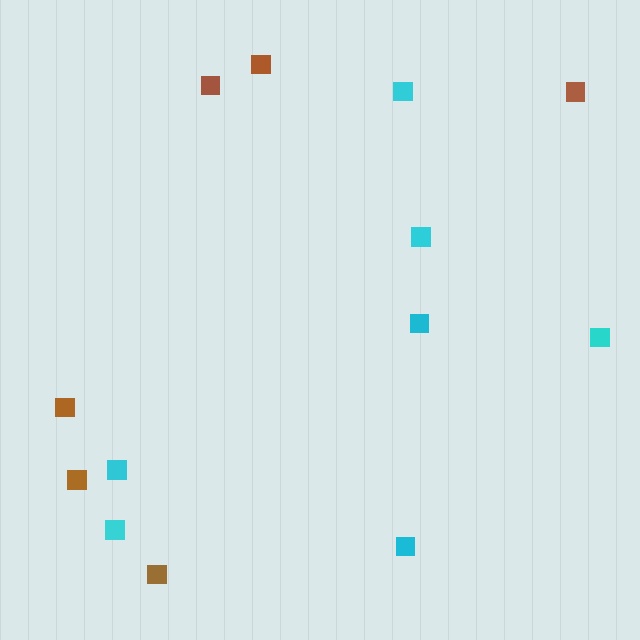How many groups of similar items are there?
There are 2 groups: one group of cyan squares (7) and one group of brown squares (6).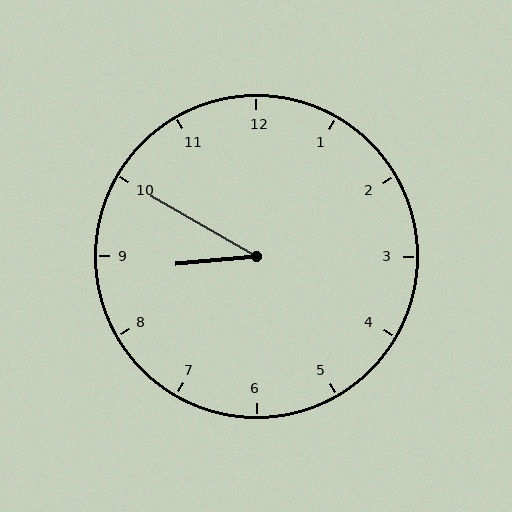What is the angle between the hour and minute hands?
Approximately 35 degrees.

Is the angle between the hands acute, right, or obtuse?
It is acute.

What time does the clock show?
8:50.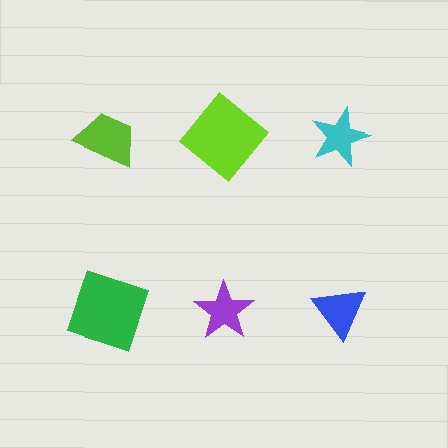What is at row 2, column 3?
A blue triangle.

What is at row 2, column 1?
A green square.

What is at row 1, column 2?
A lime diamond.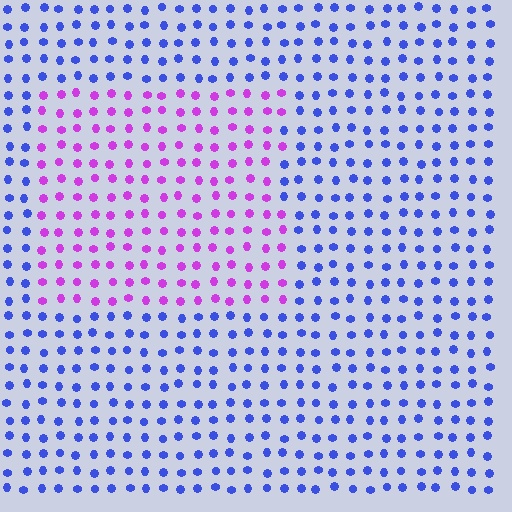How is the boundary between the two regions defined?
The boundary is defined purely by a slight shift in hue (about 61 degrees). Spacing, size, and orientation are identical on both sides.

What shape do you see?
I see a rectangle.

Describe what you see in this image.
The image is filled with small blue elements in a uniform arrangement. A rectangle-shaped region is visible where the elements are tinted to a slightly different hue, forming a subtle color boundary.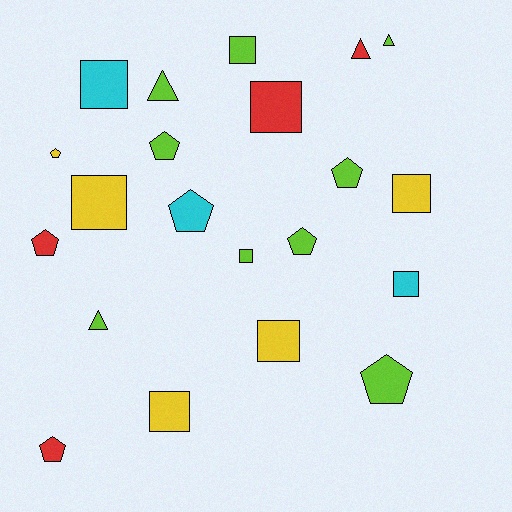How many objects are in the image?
There are 21 objects.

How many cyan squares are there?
There are 2 cyan squares.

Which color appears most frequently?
Lime, with 9 objects.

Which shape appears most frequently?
Square, with 9 objects.